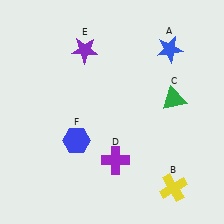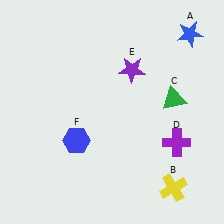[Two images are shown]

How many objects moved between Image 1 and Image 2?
3 objects moved between the two images.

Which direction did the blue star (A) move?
The blue star (A) moved right.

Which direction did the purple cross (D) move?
The purple cross (D) moved right.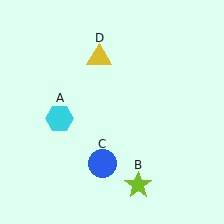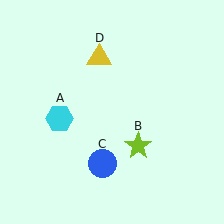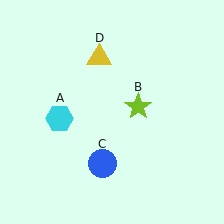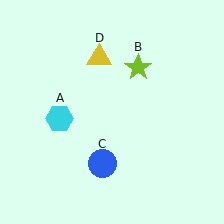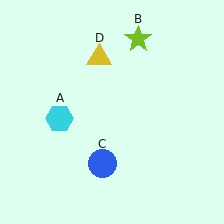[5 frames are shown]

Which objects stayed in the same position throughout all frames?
Cyan hexagon (object A) and blue circle (object C) and yellow triangle (object D) remained stationary.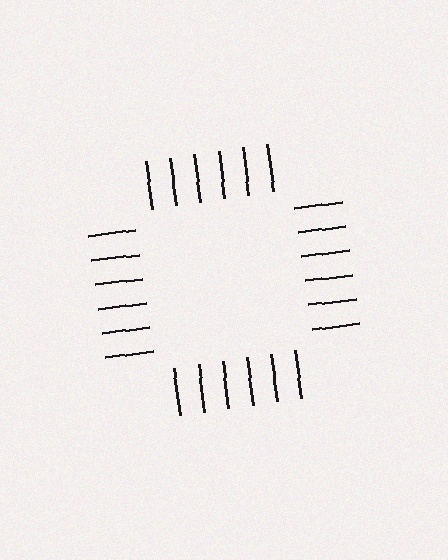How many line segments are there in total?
24 — 6 along each of the 4 edges.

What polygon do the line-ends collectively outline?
An illusory square — the line segments terminate on its edges but no continuous stroke is drawn.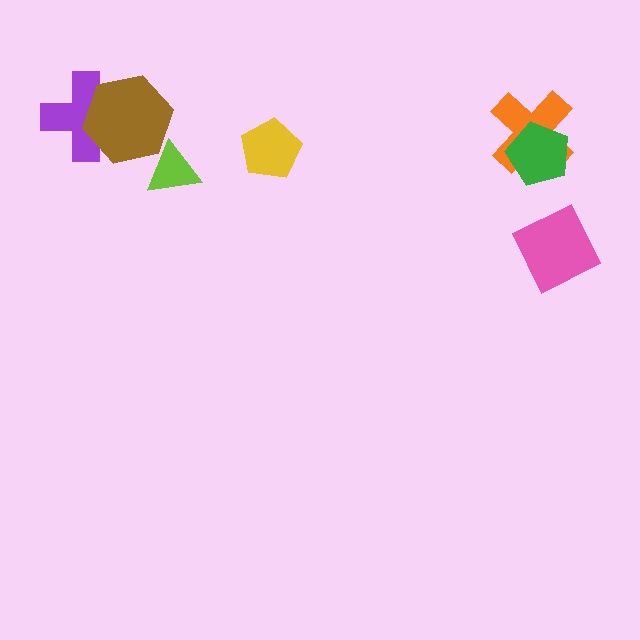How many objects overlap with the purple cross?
1 object overlaps with the purple cross.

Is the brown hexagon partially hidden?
Yes, it is partially covered by another shape.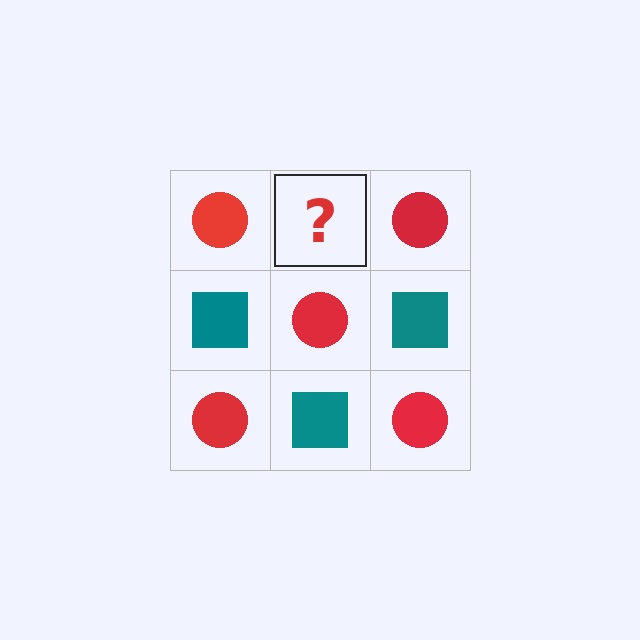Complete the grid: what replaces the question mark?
The question mark should be replaced with a teal square.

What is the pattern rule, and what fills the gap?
The rule is that it alternates red circle and teal square in a checkerboard pattern. The gap should be filled with a teal square.